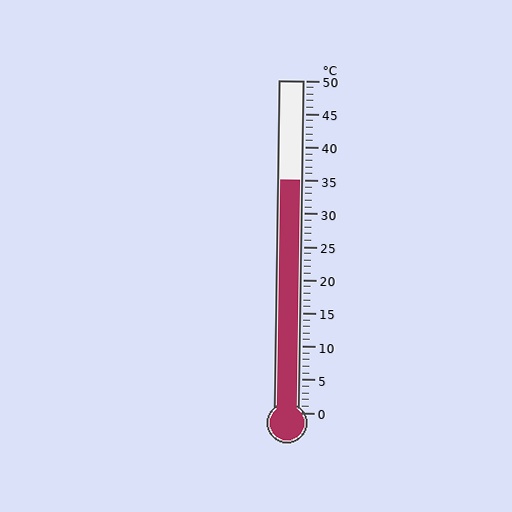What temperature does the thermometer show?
The thermometer shows approximately 35°C.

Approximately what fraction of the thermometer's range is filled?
The thermometer is filled to approximately 70% of its range.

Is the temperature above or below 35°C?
The temperature is at 35°C.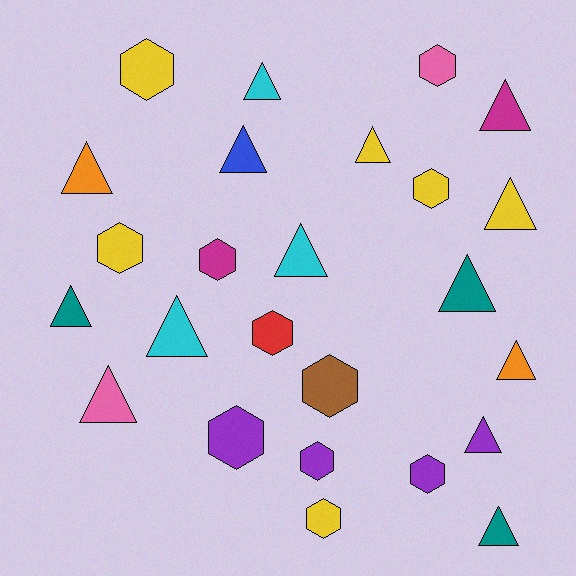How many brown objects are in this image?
There is 1 brown object.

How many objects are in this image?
There are 25 objects.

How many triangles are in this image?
There are 14 triangles.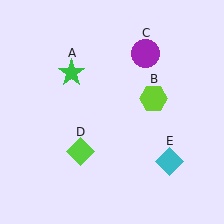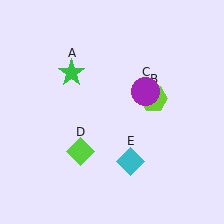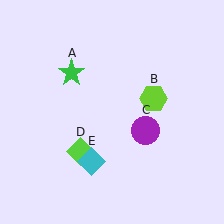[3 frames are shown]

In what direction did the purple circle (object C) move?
The purple circle (object C) moved down.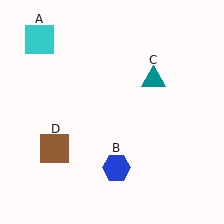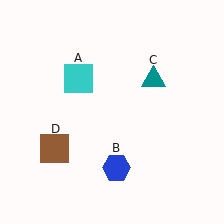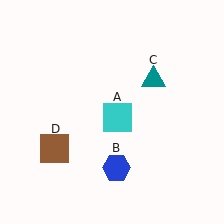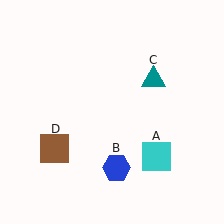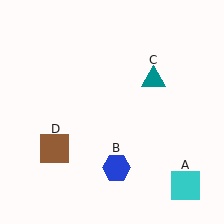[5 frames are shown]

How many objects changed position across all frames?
1 object changed position: cyan square (object A).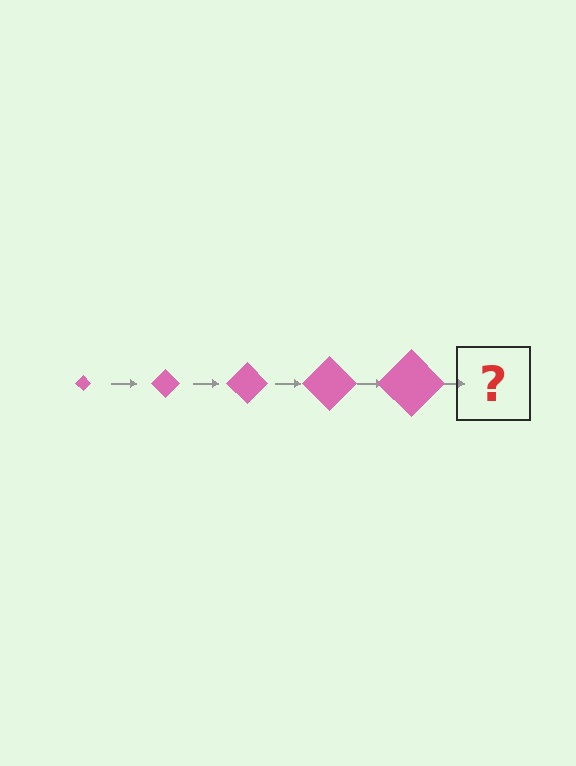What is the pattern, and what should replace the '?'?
The pattern is that the diamond gets progressively larger each step. The '?' should be a pink diamond, larger than the previous one.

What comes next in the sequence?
The next element should be a pink diamond, larger than the previous one.